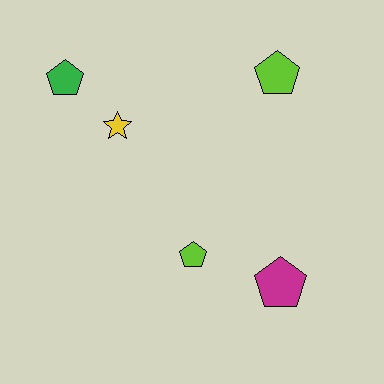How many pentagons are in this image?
There are 4 pentagons.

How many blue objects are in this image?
There are no blue objects.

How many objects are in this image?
There are 5 objects.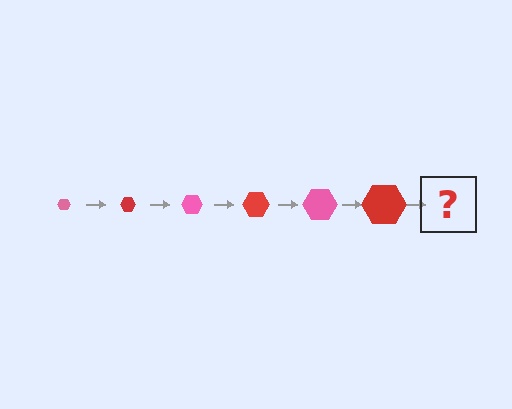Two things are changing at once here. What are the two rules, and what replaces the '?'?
The two rules are that the hexagon grows larger each step and the color cycles through pink and red. The '?' should be a pink hexagon, larger than the previous one.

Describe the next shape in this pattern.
It should be a pink hexagon, larger than the previous one.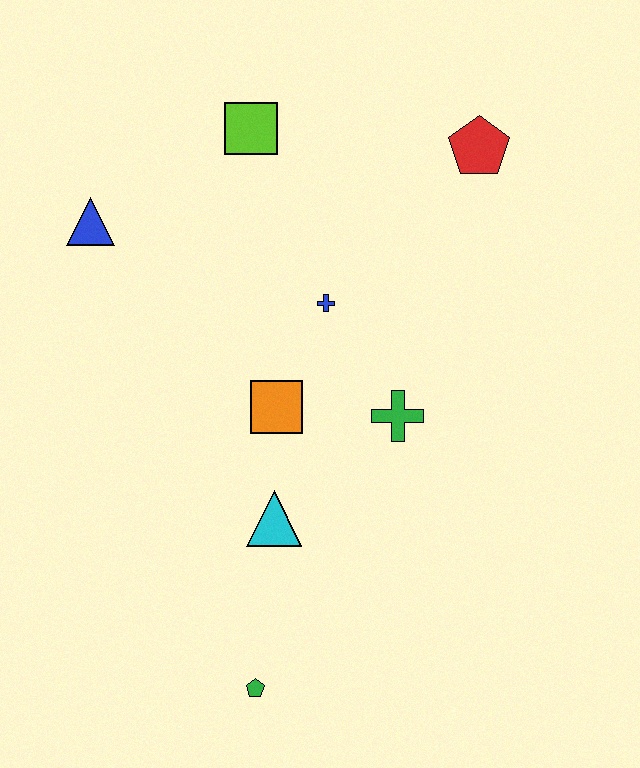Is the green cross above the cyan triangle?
Yes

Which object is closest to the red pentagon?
The blue cross is closest to the red pentagon.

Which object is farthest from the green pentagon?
The red pentagon is farthest from the green pentagon.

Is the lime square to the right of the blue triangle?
Yes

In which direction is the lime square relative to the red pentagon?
The lime square is to the left of the red pentagon.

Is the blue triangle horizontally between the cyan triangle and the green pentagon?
No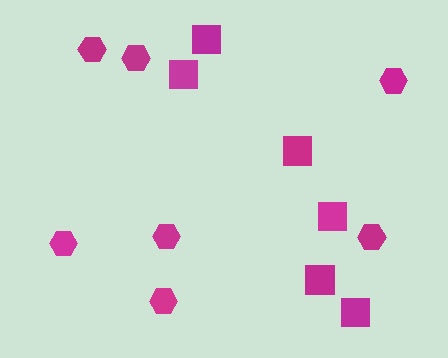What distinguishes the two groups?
There are 2 groups: one group of hexagons (7) and one group of squares (6).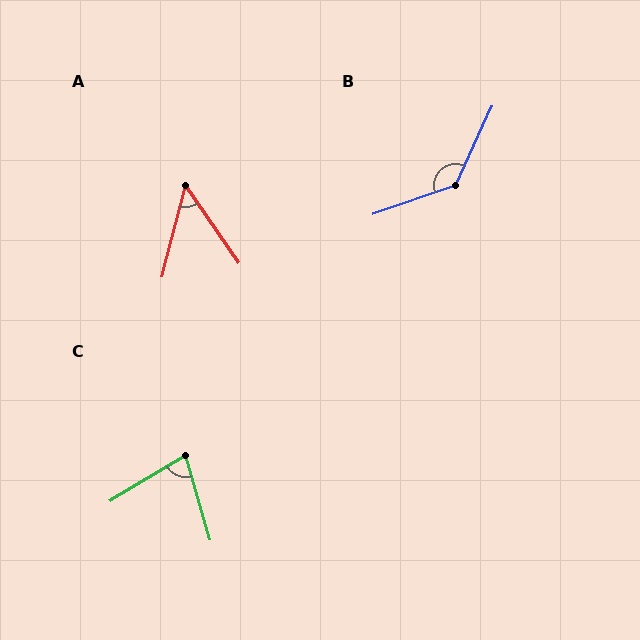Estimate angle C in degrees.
Approximately 75 degrees.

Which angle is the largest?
B, at approximately 134 degrees.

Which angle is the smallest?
A, at approximately 49 degrees.